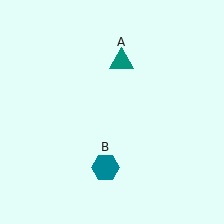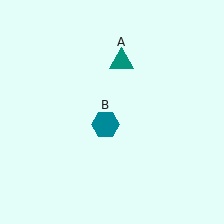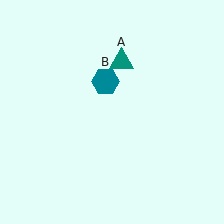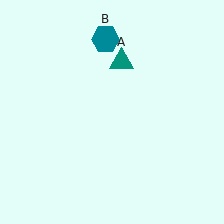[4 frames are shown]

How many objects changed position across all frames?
1 object changed position: teal hexagon (object B).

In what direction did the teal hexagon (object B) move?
The teal hexagon (object B) moved up.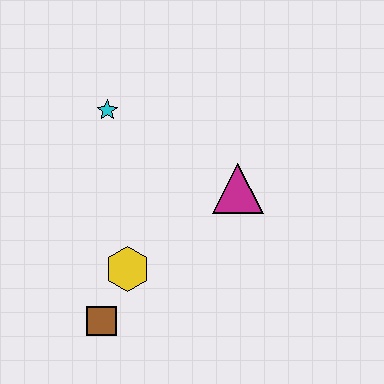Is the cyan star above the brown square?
Yes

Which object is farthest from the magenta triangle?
The brown square is farthest from the magenta triangle.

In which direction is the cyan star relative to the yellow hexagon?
The cyan star is above the yellow hexagon.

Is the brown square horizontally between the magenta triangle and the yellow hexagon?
No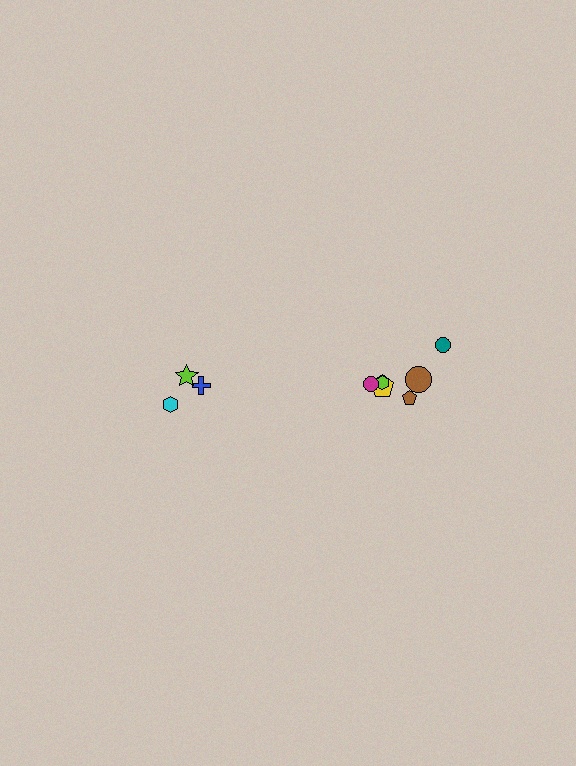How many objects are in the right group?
There are 6 objects.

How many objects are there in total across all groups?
There are 9 objects.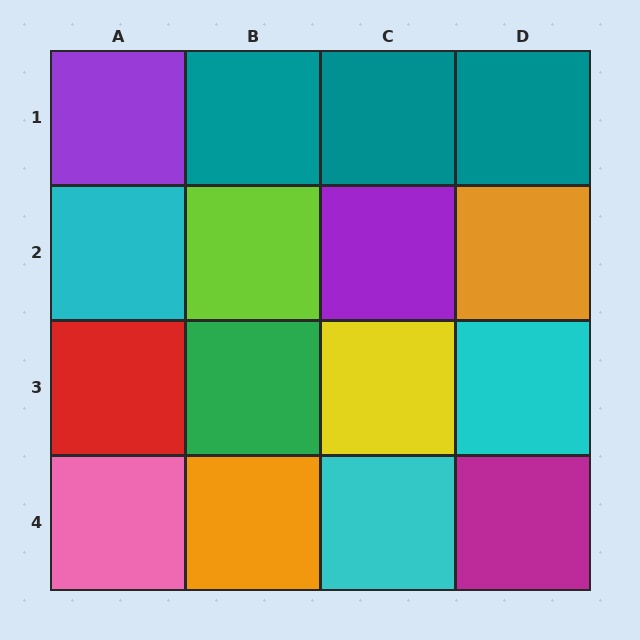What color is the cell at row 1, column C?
Teal.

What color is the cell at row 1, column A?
Purple.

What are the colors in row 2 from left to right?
Cyan, lime, purple, orange.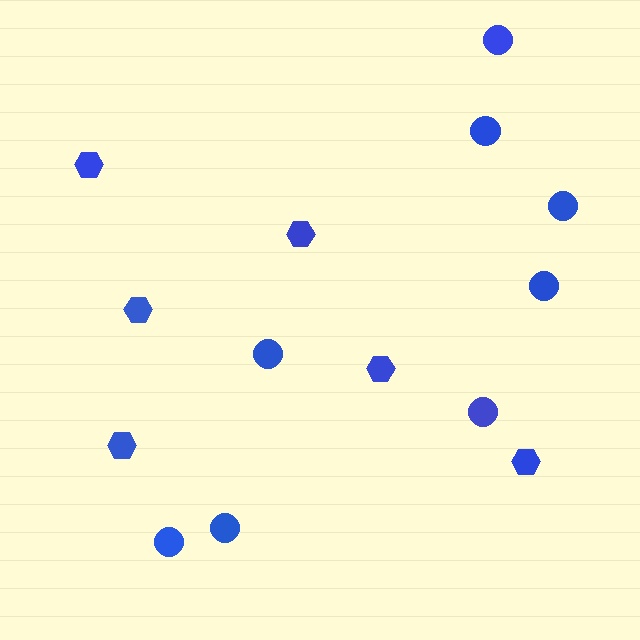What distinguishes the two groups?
There are 2 groups: one group of hexagons (6) and one group of circles (8).